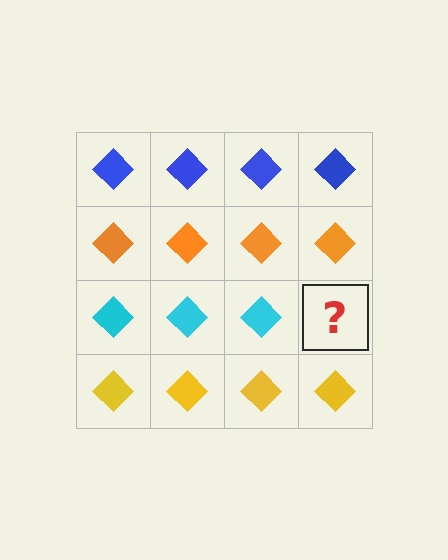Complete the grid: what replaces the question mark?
The question mark should be replaced with a cyan diamond.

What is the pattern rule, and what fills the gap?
The rule is that each row has a consistent color. The gap should be filled with a cyan diamond.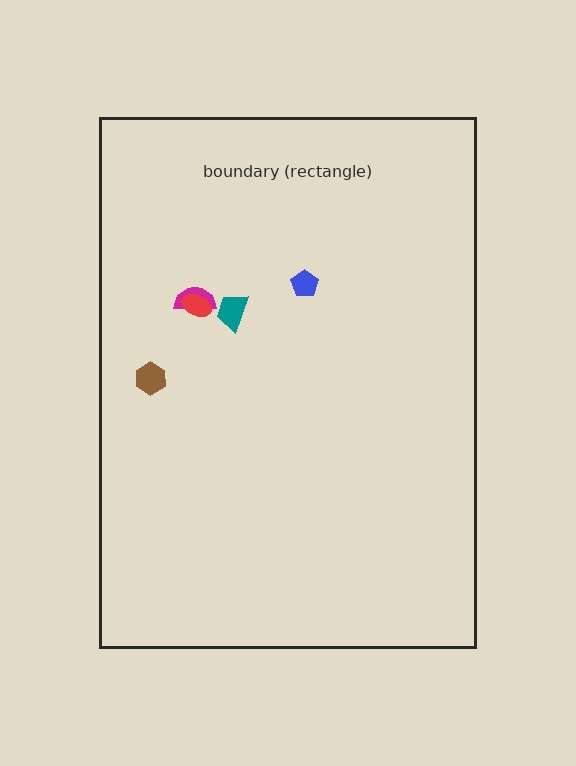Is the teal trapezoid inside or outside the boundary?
Inside.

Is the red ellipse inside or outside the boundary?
Inside.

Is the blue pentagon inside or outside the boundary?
Inside.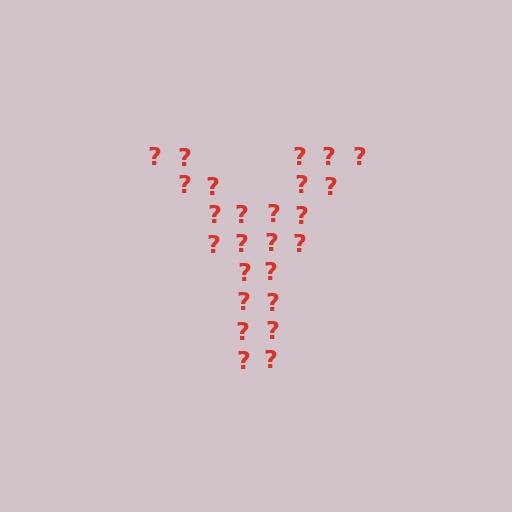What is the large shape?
The large shape is the letter Y.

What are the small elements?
The small elements are question marks.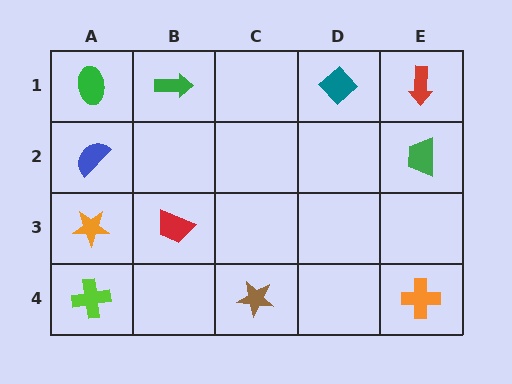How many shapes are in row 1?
4 shapes.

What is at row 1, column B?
A green arrow.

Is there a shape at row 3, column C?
No, that cell is empty.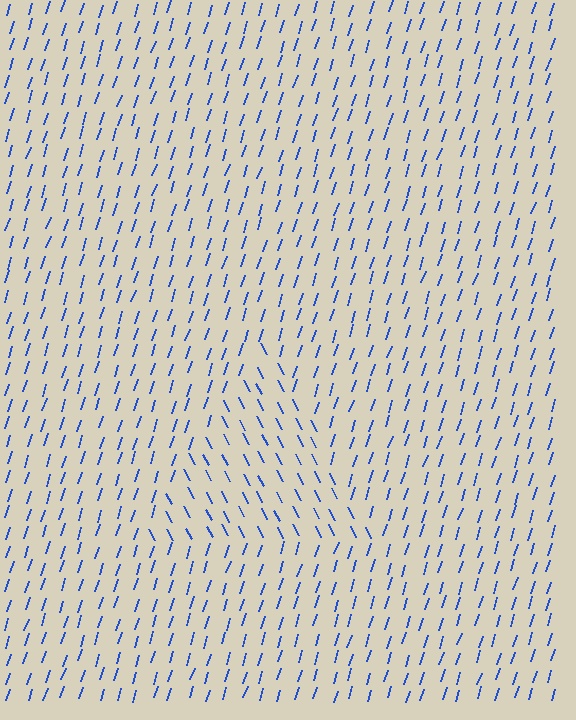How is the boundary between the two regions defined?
The boundary is defined purely by a change in line orientation (approximately 45 degrees difference). All lines are the same color and thickness.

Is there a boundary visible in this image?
Yes, there is a texture boundary formed by a change in line orientation.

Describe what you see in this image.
The image is filled with small blue line segments. A triangle region in the image has lines oriented differently from the surrounding lines, creating a visible texture boundary.